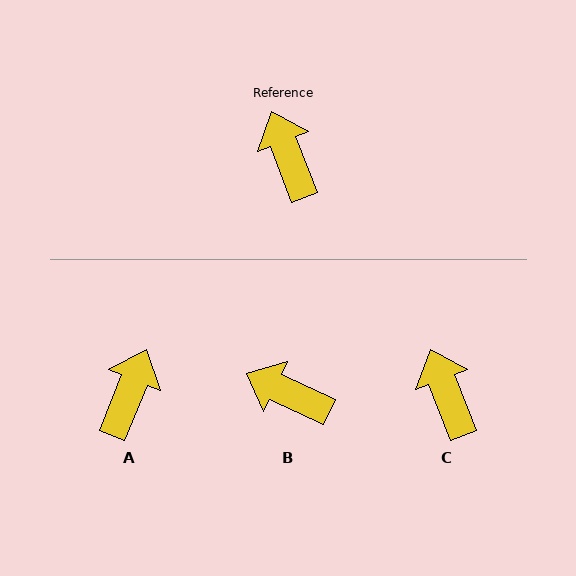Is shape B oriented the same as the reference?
No, it is off by about 44 degrees.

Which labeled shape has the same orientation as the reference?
C.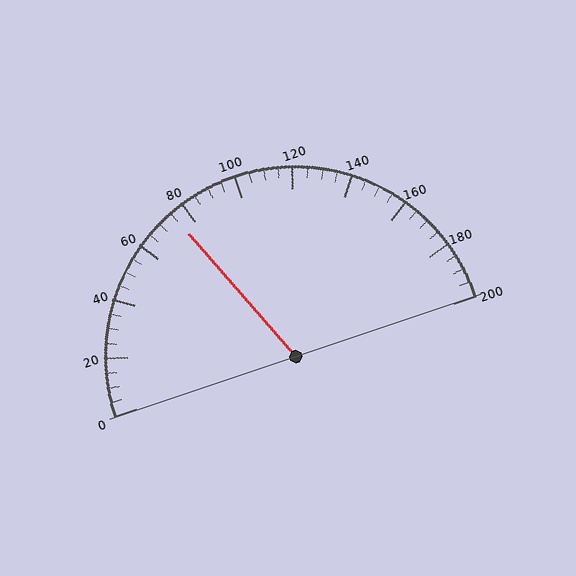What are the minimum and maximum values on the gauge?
The gauge ranges from 0 to 200.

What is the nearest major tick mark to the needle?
The nearest major tick mark is 80.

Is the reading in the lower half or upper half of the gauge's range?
The reading is in the lower half of the range (0 to 200).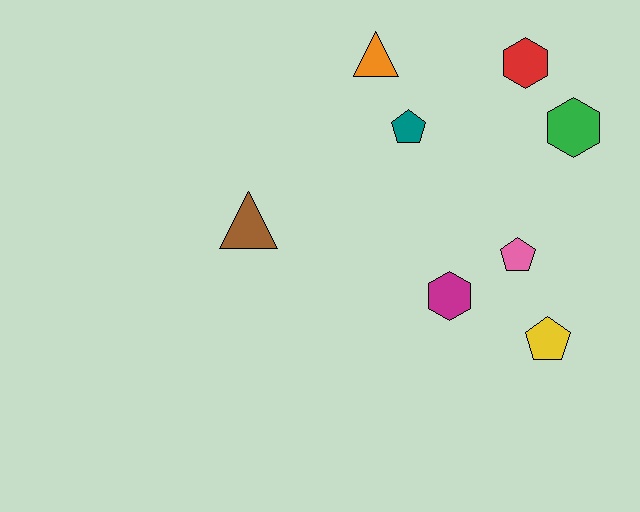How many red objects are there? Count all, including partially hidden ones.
There is 1 red object.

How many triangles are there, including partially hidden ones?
There are 2 triangles.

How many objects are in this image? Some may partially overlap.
There are 8 objects.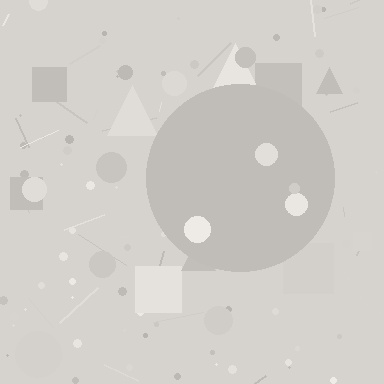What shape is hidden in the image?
A circle is hidden in the image.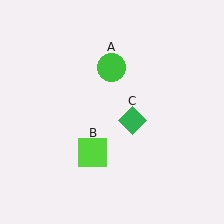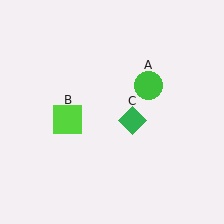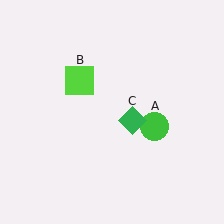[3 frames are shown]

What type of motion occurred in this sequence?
The green circle (object A), lime square (object B) rotated clockwise around the center of the scene.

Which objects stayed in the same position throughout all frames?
Green diamond (object C) remained stationary.